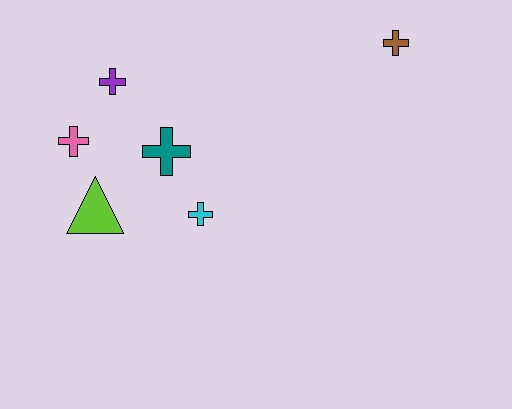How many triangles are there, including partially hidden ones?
There is 1 triangle.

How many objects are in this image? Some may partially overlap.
There are 6 objects.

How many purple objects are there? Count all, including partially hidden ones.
There is 1 purple object.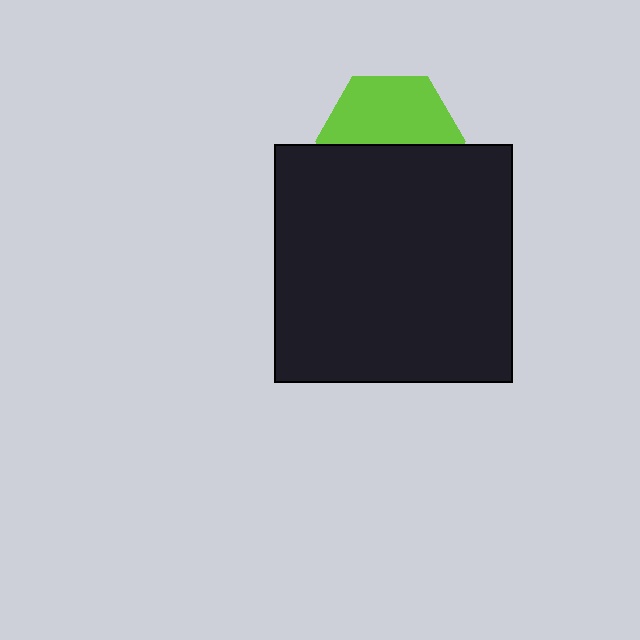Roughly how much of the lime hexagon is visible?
About half of it is visible (roughly 52%).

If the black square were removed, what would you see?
You would see the complete lime hexagon.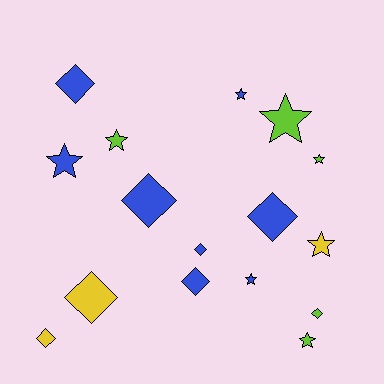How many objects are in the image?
There are 16 objects.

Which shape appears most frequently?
Diamond, with 8 objects.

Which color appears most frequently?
Blue, with 8 objects.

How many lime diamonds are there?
There is 1 lime diamond.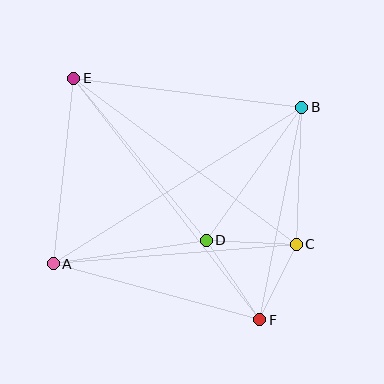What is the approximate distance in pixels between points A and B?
The distance between A and B is approximately 293 pixels.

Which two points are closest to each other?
Points C and F are closest to each other.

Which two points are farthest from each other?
Points E and F are farthest from each other.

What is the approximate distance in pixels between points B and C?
The distance between B and C is approximately 137 pixels.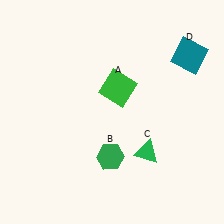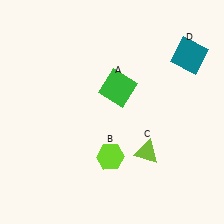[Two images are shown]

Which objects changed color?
B changed from green to lime. C changed from green to lime.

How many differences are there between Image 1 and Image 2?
There are 2 differences between the two images.